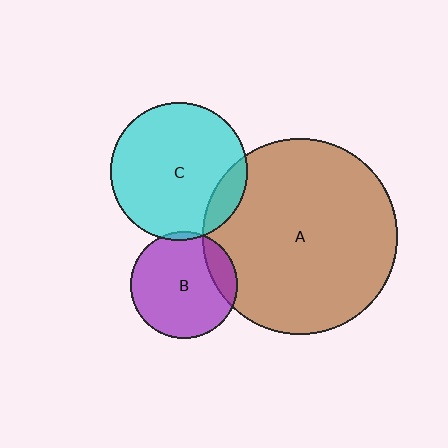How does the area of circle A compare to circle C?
Approximately 2.0 times.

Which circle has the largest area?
Circle A (brown).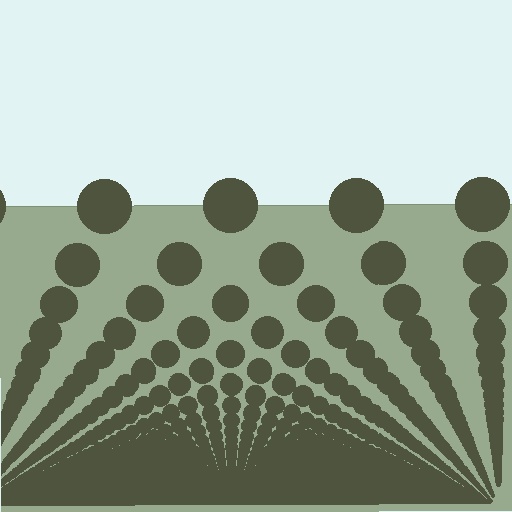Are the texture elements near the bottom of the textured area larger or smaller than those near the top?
Smaller. The gradient is inverted — elements near the bottom are smaller and denser.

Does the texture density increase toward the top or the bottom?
Density increases toward the bottom.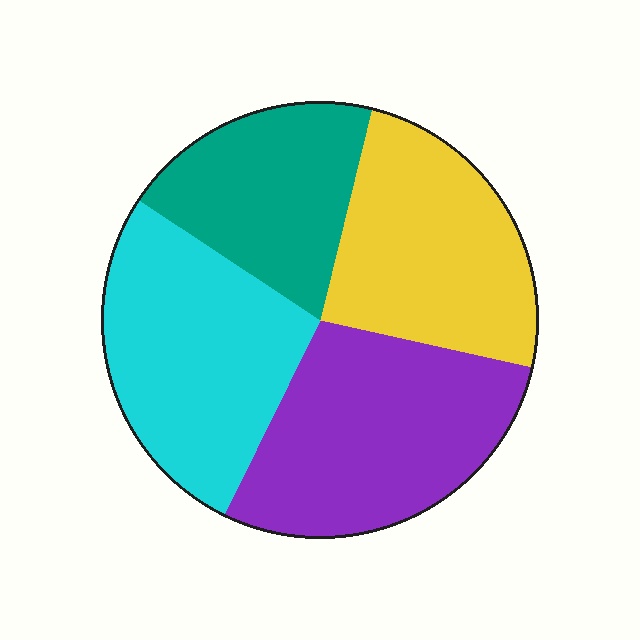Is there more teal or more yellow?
Yellow.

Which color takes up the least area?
Teal, at roughly 20%.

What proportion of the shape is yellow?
Yellow takes up about one quarter (1/4) of the shape.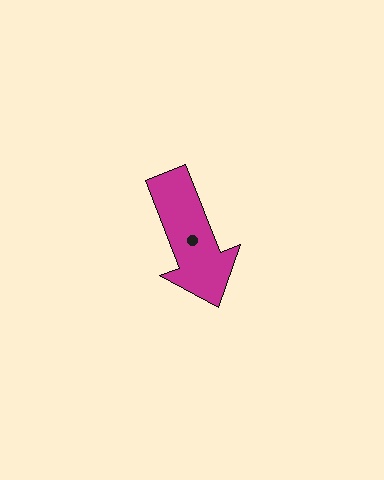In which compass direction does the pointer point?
South.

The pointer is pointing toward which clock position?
Roughly 5 o'clock.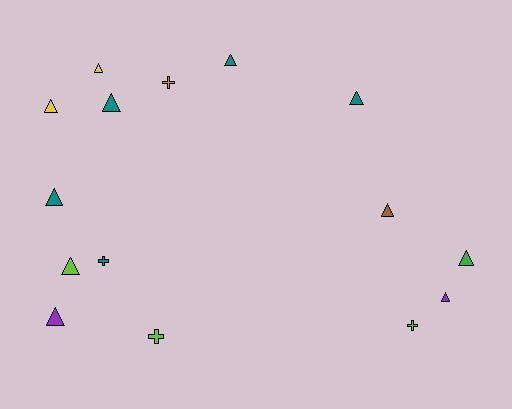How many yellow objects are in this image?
There are 2 yellow objects.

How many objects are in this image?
There are 15 objects.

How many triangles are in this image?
There are 11 triangles.